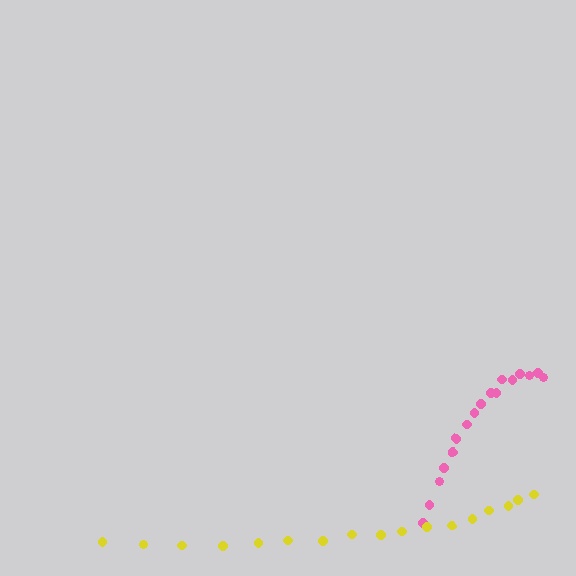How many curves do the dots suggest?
There are 2 distinct paths.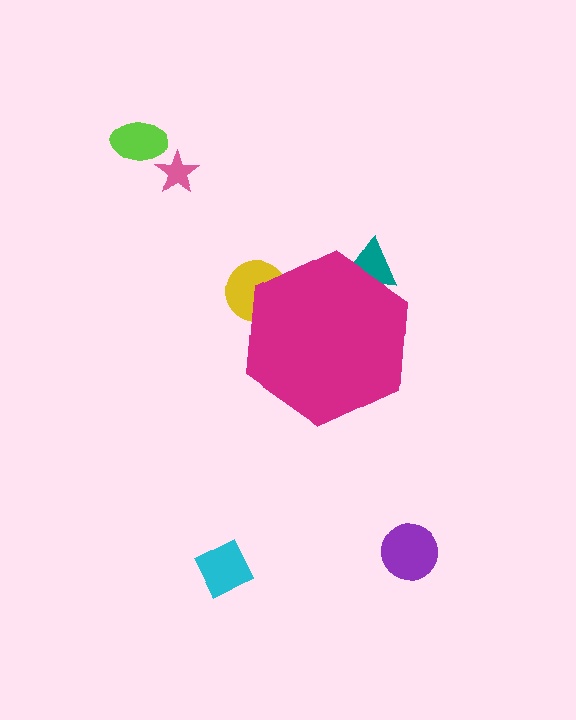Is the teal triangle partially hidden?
Yes, the teal triangle is partially hidden behind the magenta hexagon.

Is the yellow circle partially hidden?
Yes, the yellow circle is partially hidden behind the magenta hexagon.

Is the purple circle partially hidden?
No, the purple circle is fully visible.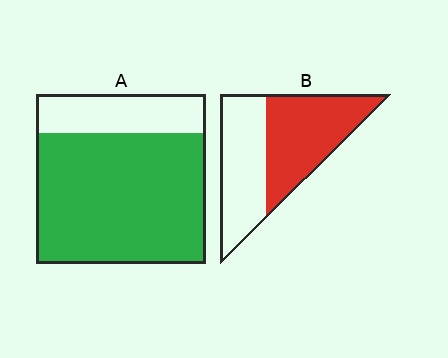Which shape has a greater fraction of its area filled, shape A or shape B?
Shape A.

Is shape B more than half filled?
Roughly half.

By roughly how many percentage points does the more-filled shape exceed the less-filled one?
By roughly 25 percentage points (A over B).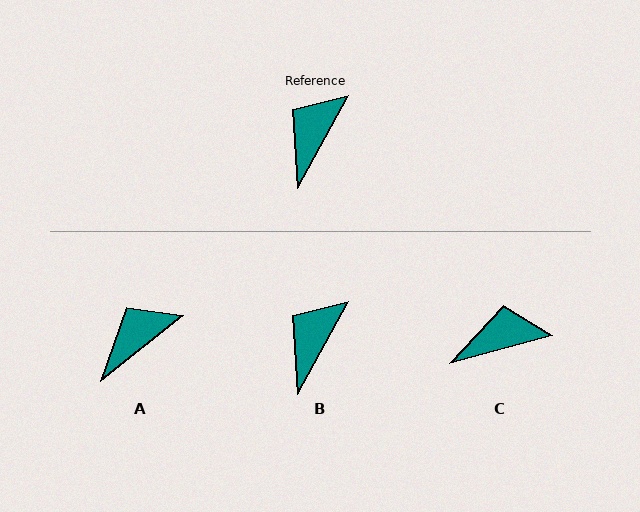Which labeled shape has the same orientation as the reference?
B.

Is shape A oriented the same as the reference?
No, it is off by about 23 degrees.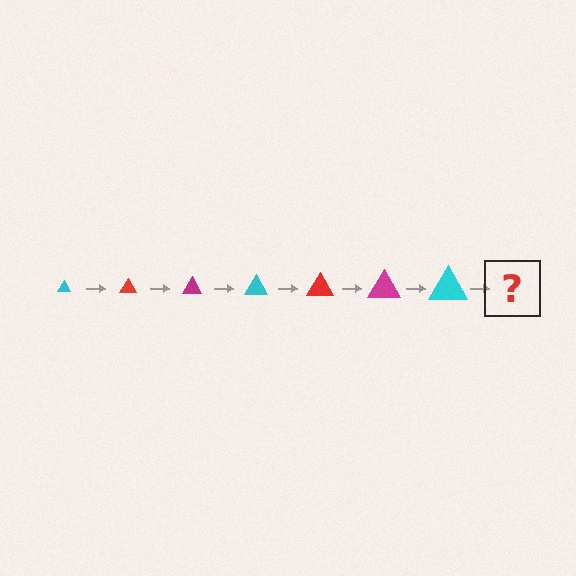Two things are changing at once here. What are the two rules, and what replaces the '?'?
The two rules are that the triangle grows larger each step and the color cycles through cyan, red, and magenta. The '?' should be a red triangle, larger than the previous one.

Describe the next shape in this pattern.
It should be a red triangle, larger than the previous one.